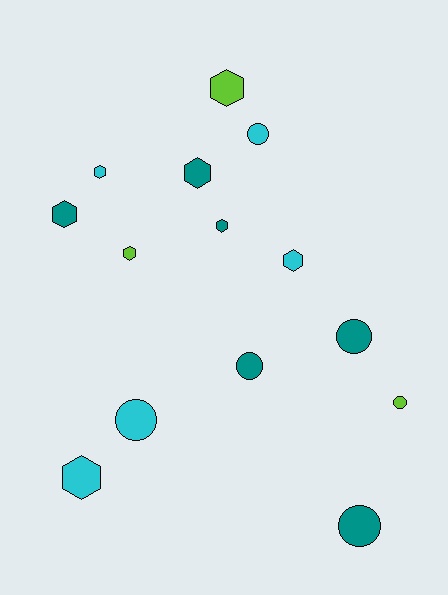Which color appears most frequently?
Teal, with 6 objects.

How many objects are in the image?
There are 14 objects.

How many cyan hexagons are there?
There are 3 cyan hexagons.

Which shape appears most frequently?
Hexagon, with 8 objects.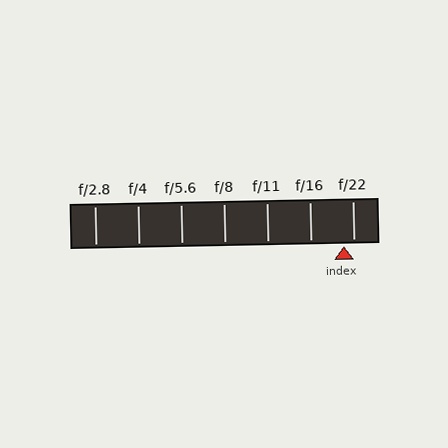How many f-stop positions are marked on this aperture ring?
There are 7 f-stop positions marked.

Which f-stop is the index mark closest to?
The index mark is closest to f/22.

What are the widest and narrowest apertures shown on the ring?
The widest aperture shown is f/2.8 and the narrowest is f/22.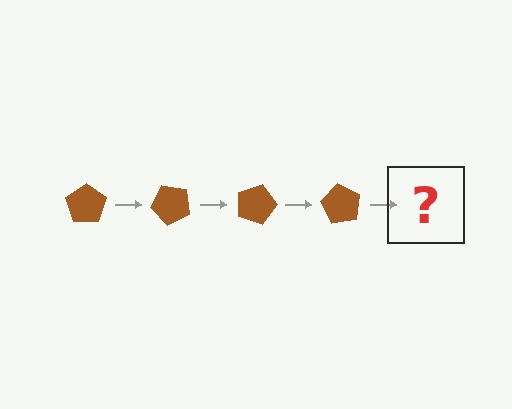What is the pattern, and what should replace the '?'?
The pattern is that the pentagon rotates 45 degrees each step. The '?' should be a brown pentagon rotated 180 degrees.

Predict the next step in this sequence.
The next step is a brown pentagon rotated 180 degrees.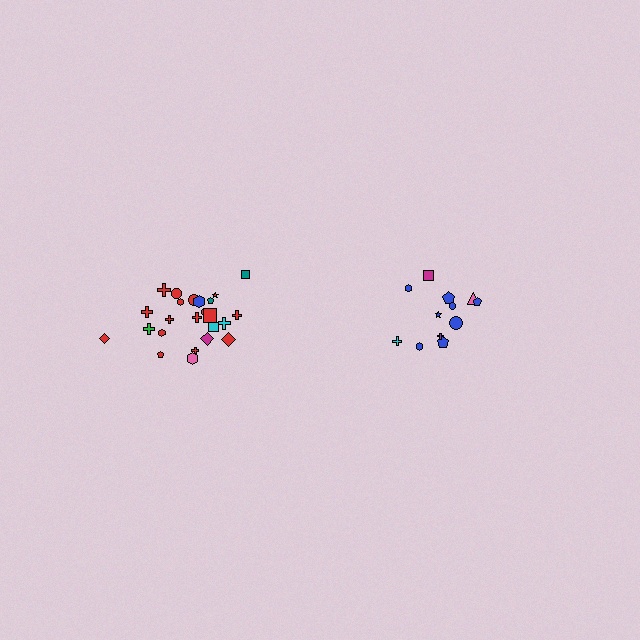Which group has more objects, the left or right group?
The left group.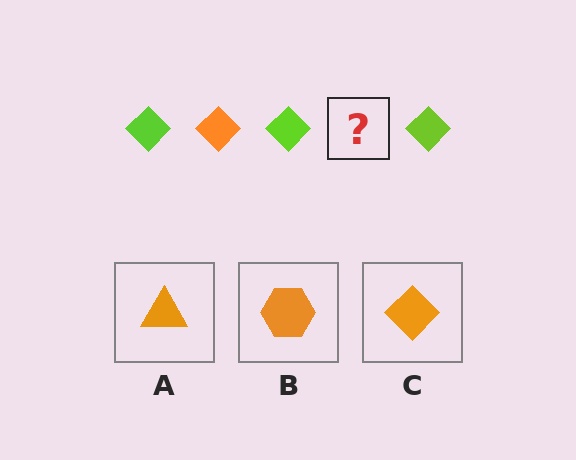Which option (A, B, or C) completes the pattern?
C.